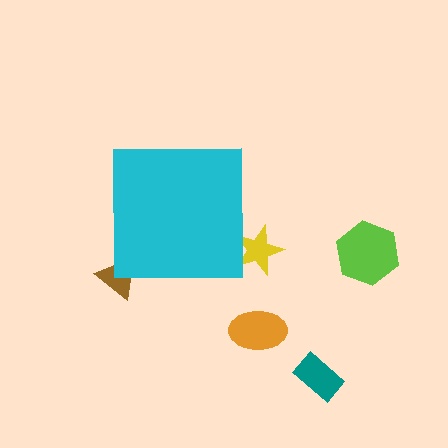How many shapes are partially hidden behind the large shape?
2 shapes are partially hidden.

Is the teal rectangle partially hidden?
No, the teal rectangle is fully visible.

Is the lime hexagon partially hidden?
No, the lime hexagon is fully visible.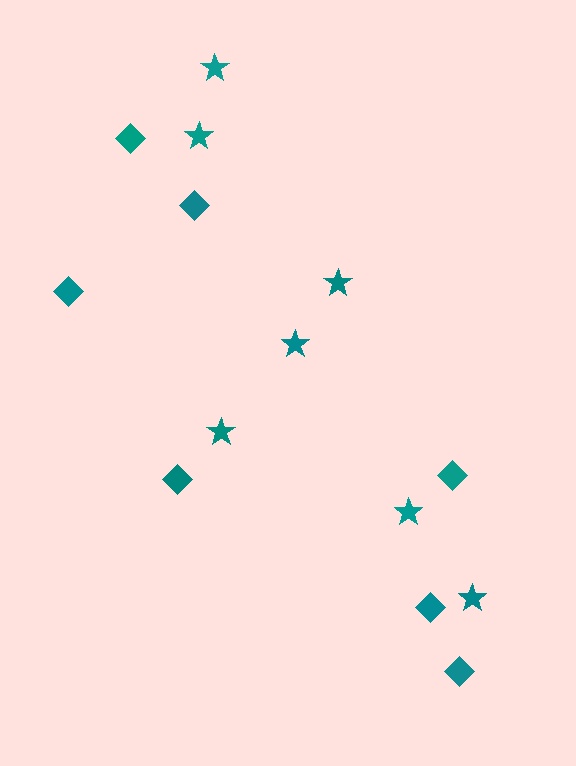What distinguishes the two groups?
There are 2 groups: one group of stars (7) and one group of diamonds (7).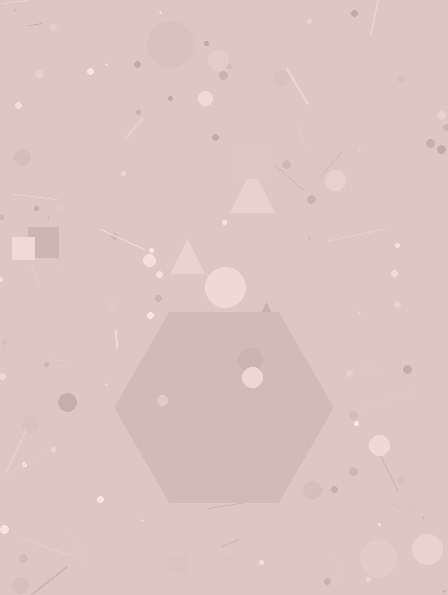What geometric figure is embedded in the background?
A hexagon is embedded in the background.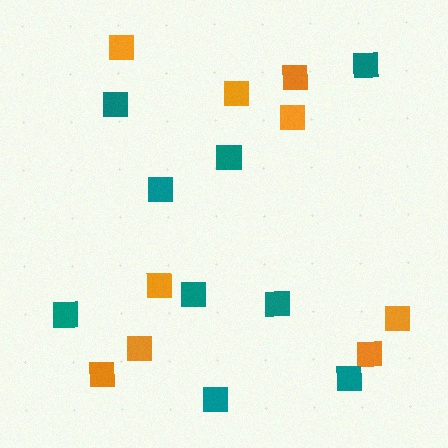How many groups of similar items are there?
There are 2 groups: one group of orange squares (9) and one group of teal squares (9).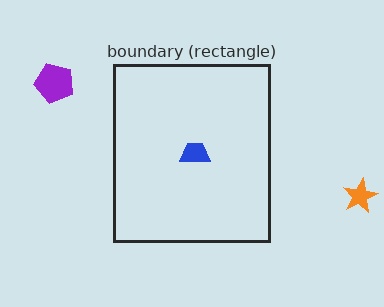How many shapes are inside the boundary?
1 inside, 2 outside.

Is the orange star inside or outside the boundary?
Outside.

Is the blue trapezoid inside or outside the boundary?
Inside.